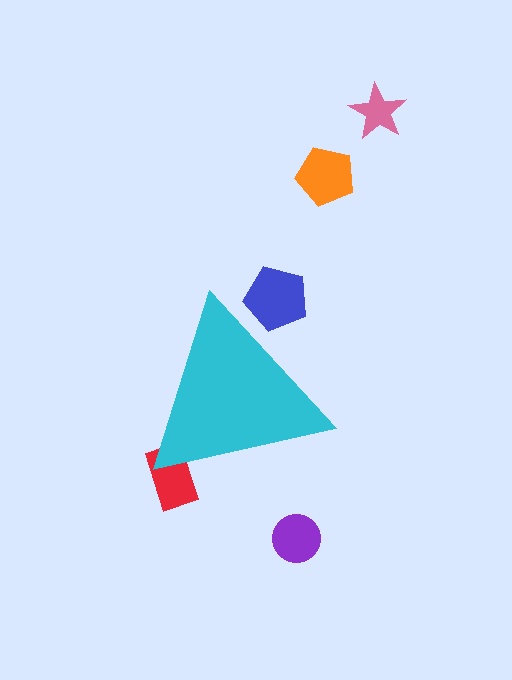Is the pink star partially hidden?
No, the pink star is fully visible.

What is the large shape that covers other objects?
A cyan triangle.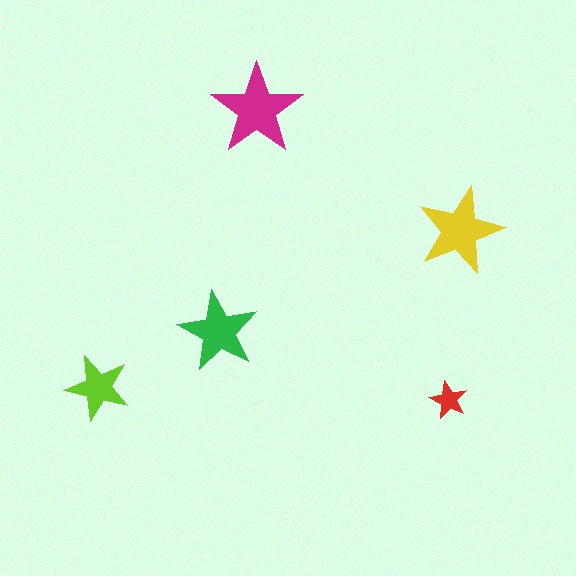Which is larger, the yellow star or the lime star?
The yellow one.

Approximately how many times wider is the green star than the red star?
About 2 times wider.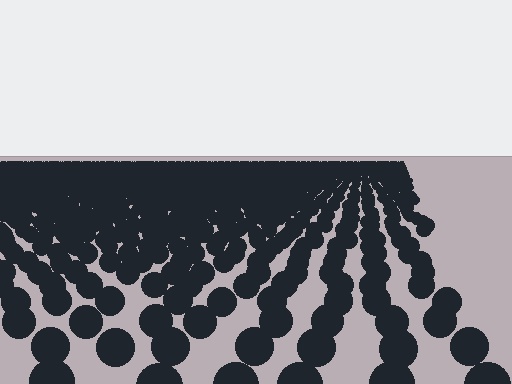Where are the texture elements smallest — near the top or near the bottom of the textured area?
Near the top.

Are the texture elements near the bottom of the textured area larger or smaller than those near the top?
Larger. Near the bottom, elements are closer to the viewer and appear at a bigger on-screen size.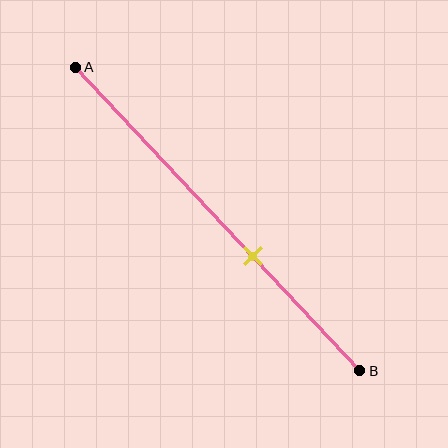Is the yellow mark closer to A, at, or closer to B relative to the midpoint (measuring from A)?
The yellow mark is closer to point B than the midpoint of segment AB.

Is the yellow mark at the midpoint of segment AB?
No, the mark is at about 60% from A, not at the 50% midpoint.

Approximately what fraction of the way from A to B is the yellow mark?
The yellow mark is approximately 60% of the way from A to B.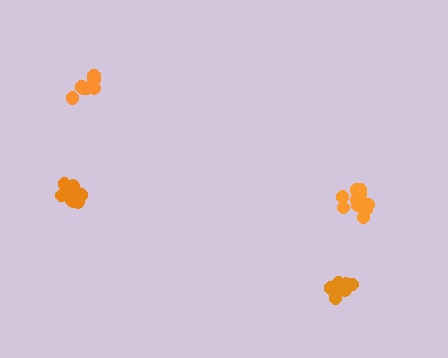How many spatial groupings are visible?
There are 4 spatial groupings.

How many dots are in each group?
Group 1: 13 dots, Group 2: 12 dots, Group 3: 7 dots, Group 4: 9 dots (41 total).